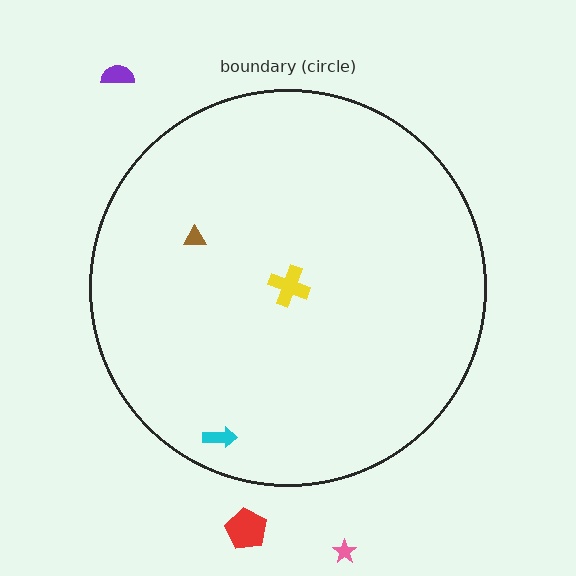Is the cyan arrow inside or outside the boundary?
Inside.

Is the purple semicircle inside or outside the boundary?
Outside.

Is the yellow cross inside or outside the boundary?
Inside.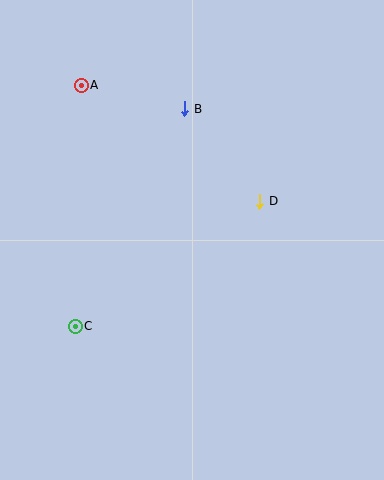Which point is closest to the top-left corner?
Point A is closest to the top-left corner.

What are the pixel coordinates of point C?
Point C is at (75, 326).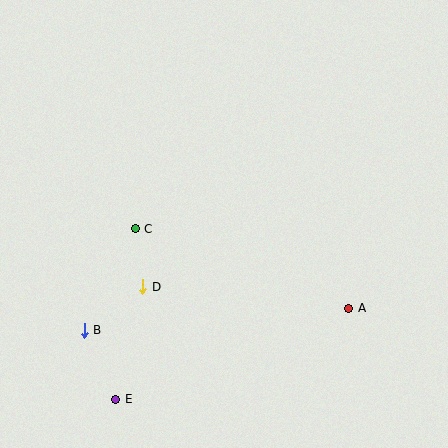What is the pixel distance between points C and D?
The distance between C and D is 59 pixels.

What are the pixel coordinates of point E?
Point E is at (116, 399).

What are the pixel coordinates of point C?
Point C is at (135, 229).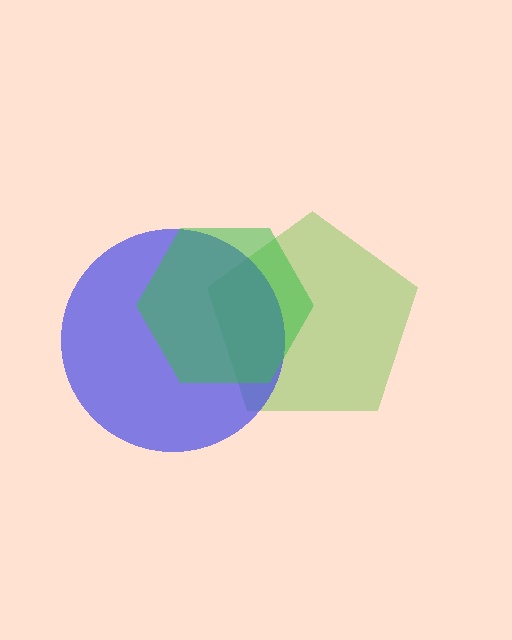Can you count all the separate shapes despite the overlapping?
Yes, there are 3 separate shapes.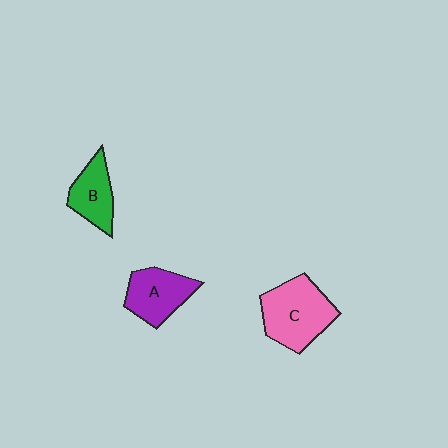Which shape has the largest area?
Shape C (pink).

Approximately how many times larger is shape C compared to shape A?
Approximately 1.4 times.